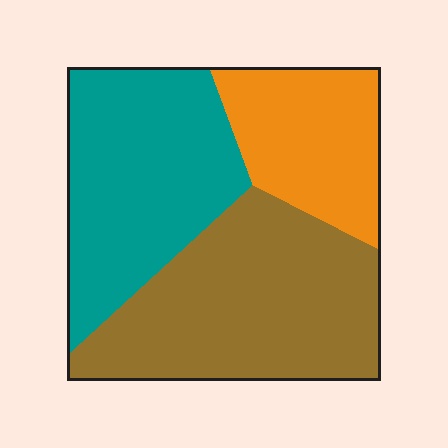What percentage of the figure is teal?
Teal covers 36% of the figure.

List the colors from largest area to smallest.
From largest to smallest: brown, teal, orange.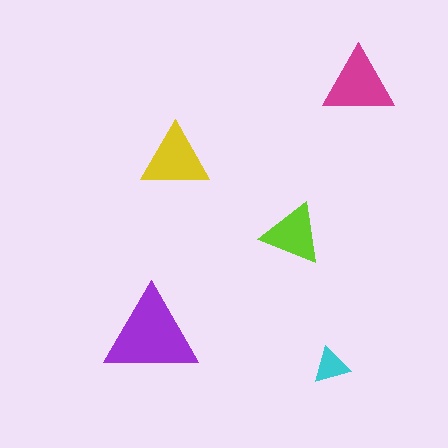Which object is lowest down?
The cyan triangle is bottommost.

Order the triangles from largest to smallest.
the purple one, the magenta one, the yellow one, the lime one, the cyan one.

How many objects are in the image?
There are 5 objects in the image.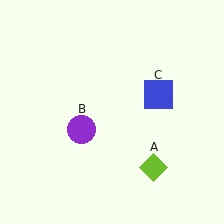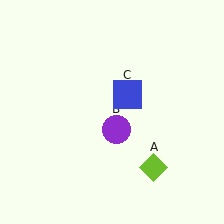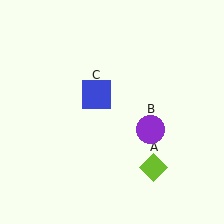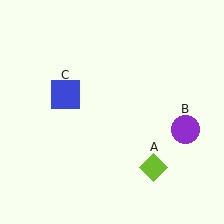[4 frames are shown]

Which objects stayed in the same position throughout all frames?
Lime diamond (object A) remained stationary.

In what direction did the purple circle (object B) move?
The purple circle (object B) moved right.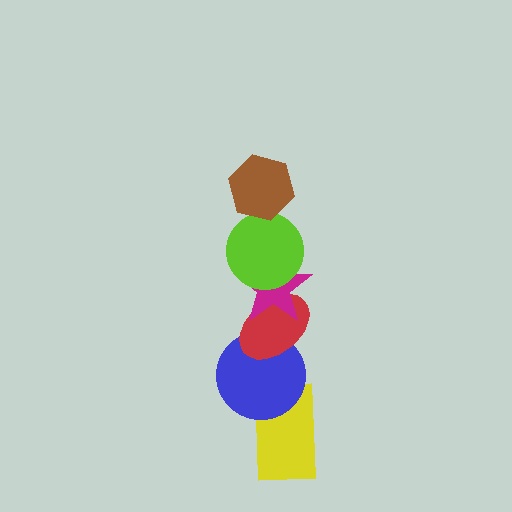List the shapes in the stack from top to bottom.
From top to bottom: the brown hexagon, the lime circle, the magenta star, the red ellipse, the blue circle, the yellow rectangle.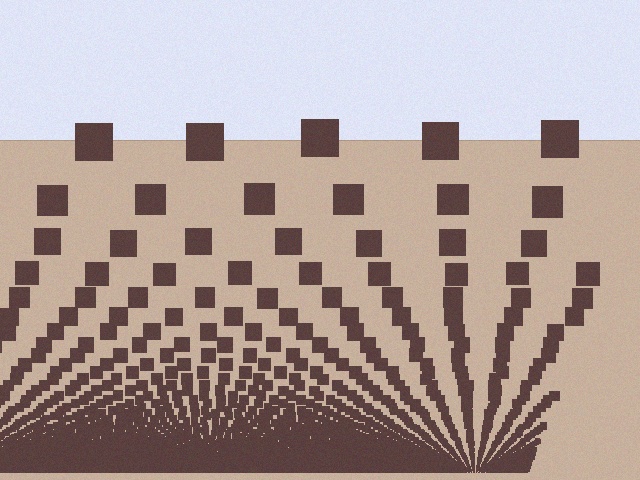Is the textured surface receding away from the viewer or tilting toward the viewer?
The surface appears to tilt toward the viewer. Texture elements get larger and sparser toward the top.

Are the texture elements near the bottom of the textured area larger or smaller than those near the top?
Smaller. The gradient is inverted — elements near the bottom are smaller and denser.